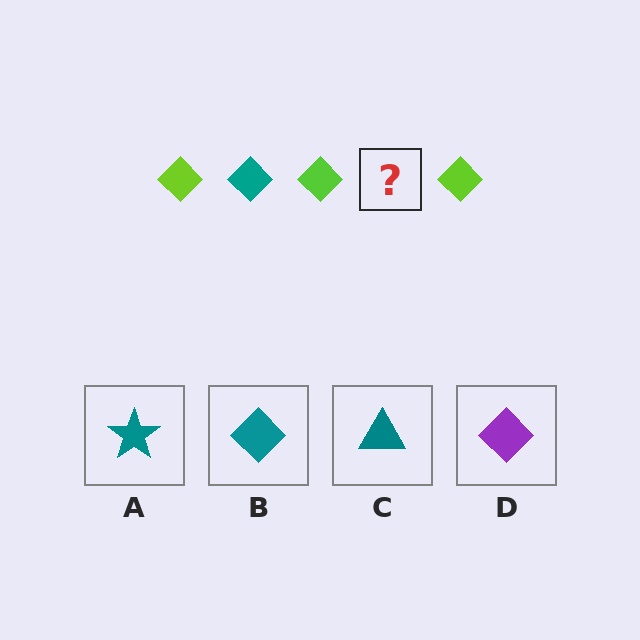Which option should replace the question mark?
Option B.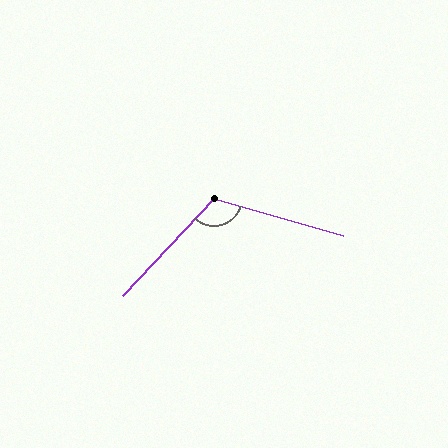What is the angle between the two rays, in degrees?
Approximately 117 degrees.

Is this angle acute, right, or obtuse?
It is obtuse.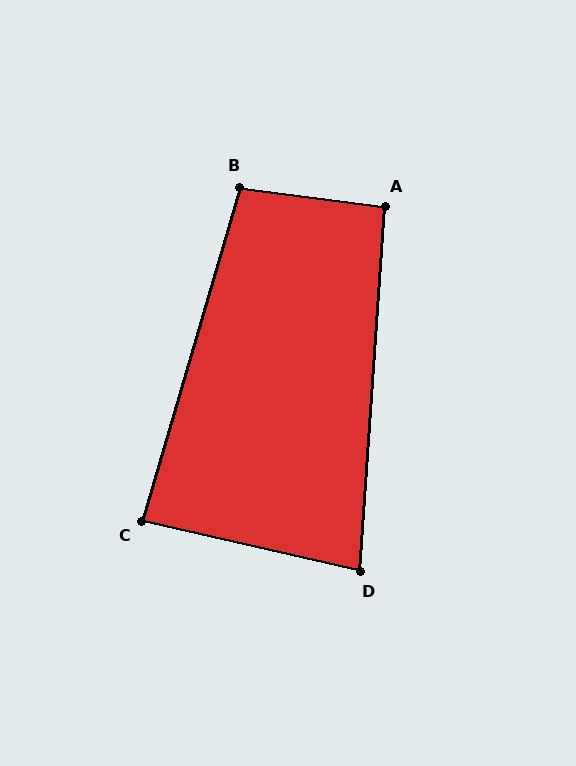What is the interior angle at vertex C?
Approximately 86 degrees (approximately right).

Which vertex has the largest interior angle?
B, at approximately 99 degrees.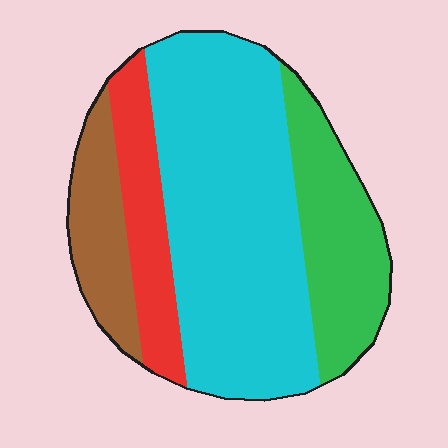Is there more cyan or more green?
Cyan.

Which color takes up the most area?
Cyan, at roughly 50%.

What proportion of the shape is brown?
Brown covers roughly 15% of the shape.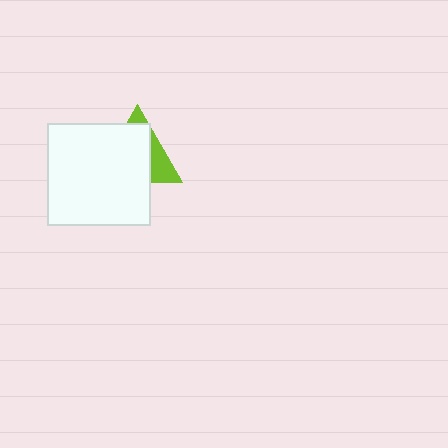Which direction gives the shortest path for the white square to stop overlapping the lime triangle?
Moving toward the lower-left gives the shortest separation.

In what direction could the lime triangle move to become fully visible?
The lime triangle could move toward the upper-right. That would shift it out from behind the white square entirely.